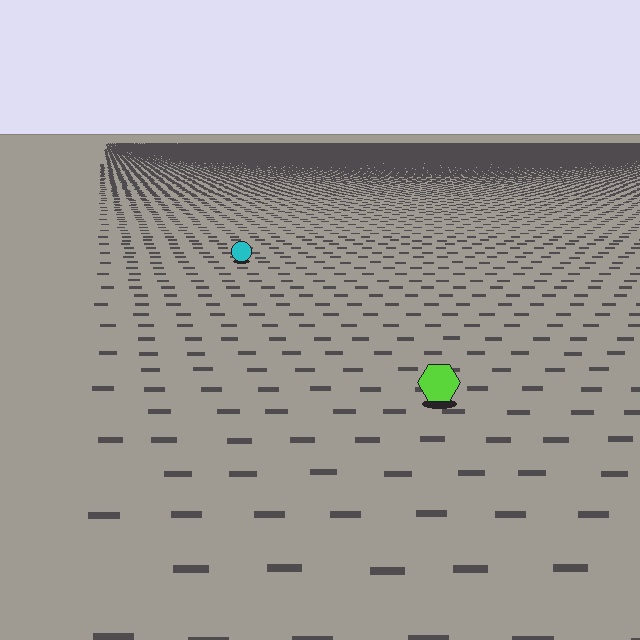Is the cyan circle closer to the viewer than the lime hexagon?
No. The lime hexagon is closer — you can tell from the texture gradient: the ground texture is coarser near it.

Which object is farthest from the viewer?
The cyan circle is farthest from the viewer. It appears smaller and the ground texture around it is denser.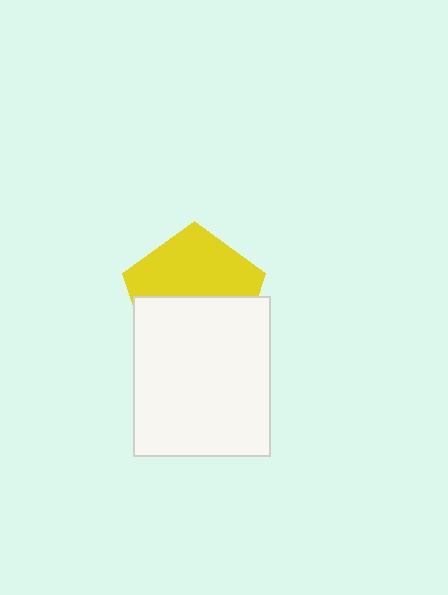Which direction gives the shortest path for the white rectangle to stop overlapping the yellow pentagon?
Moving down gives the shortest separation.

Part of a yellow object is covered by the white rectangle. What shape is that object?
It is a pentagon.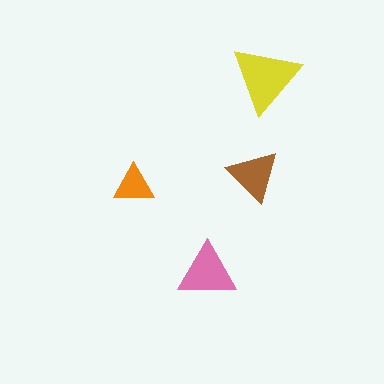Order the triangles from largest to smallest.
the yellow one, the pink one, the brown one, the orange one.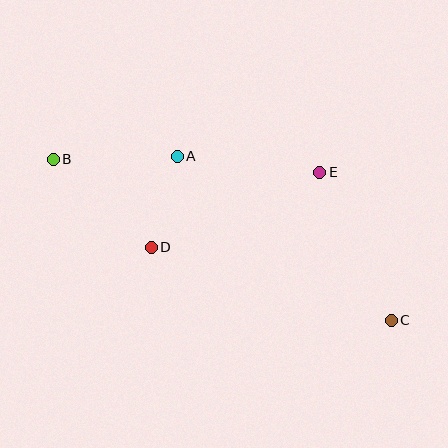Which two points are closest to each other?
Points A and D are closest to each other.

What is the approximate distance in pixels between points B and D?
The distance between B and D is approximately 132 pixels.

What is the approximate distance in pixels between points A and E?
The distance between A and E is approximately 143 pixels.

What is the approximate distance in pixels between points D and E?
The distance between D and E is approximately 185 pixels.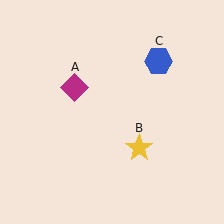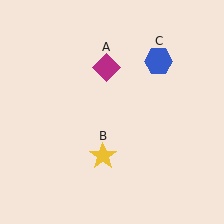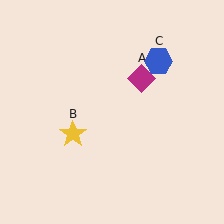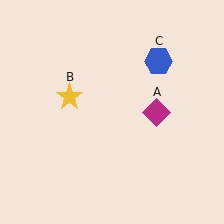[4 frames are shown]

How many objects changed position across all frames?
2 objects changed position: magenta diamond (object A), yellow star (object B).